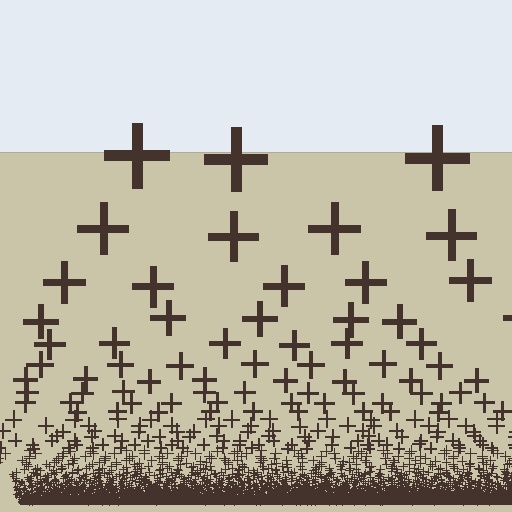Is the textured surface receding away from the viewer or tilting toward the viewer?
The surface appears to tilt toward the viewer. Texture elements get larger and sparser toward the top.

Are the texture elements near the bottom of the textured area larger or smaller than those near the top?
Smaller. The gradient is inverted — elements near the bottom are smaller and denser.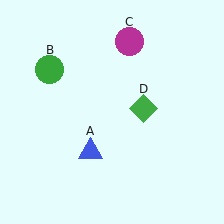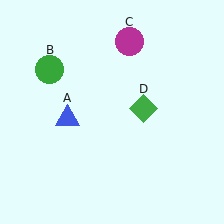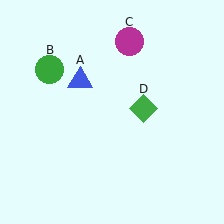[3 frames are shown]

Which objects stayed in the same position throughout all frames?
Green circle (object B) and magenta circle (object C) and green diamond (object D) remained stationary.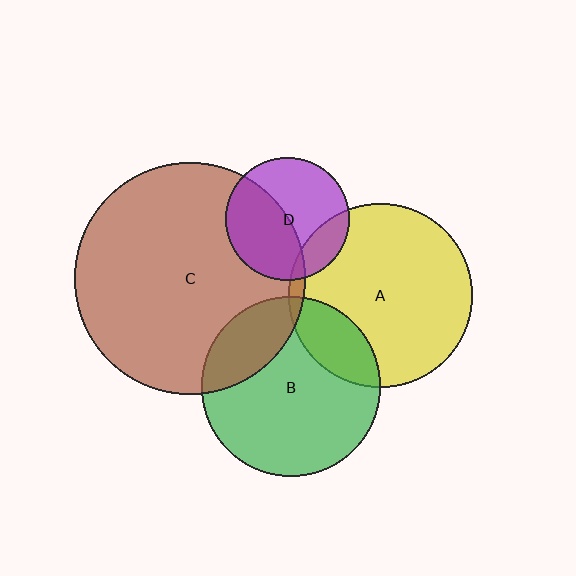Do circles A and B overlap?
Yes.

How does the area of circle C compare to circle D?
Approximately 3.5 times.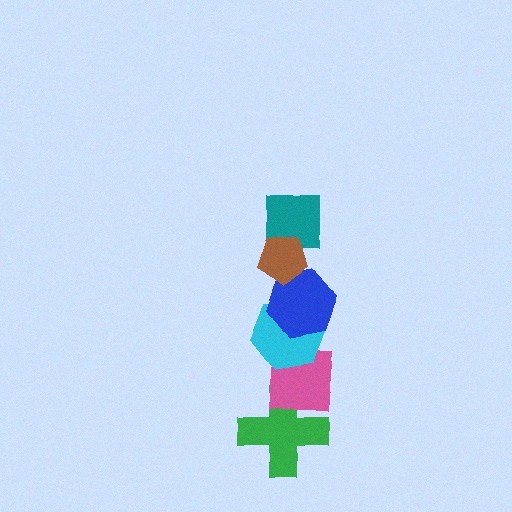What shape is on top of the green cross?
The pink square is on top of the green cross.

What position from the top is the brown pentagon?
The brown pentagon is 1st from the top.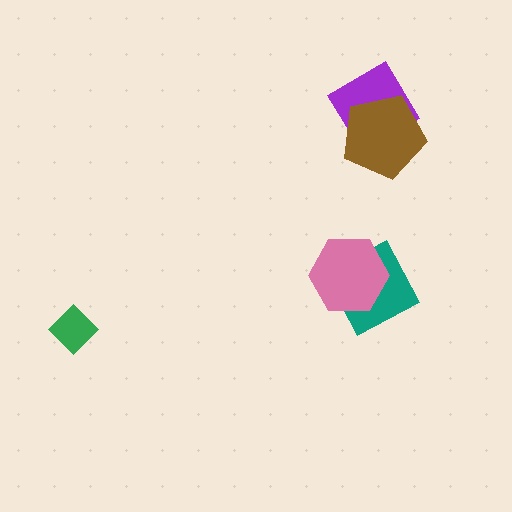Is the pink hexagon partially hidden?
No, no other shape covers it.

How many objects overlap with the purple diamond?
1 object overlaps with the purple diamond.